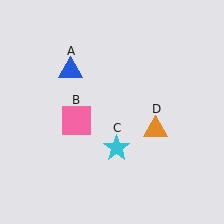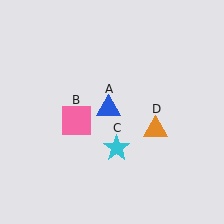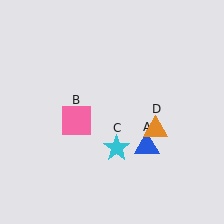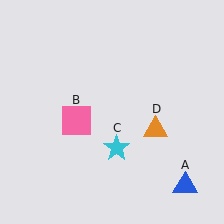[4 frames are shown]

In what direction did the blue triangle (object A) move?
The blue triangle (object A) moved down and to the right.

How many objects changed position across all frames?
1 object changed position: blue triangle (object A).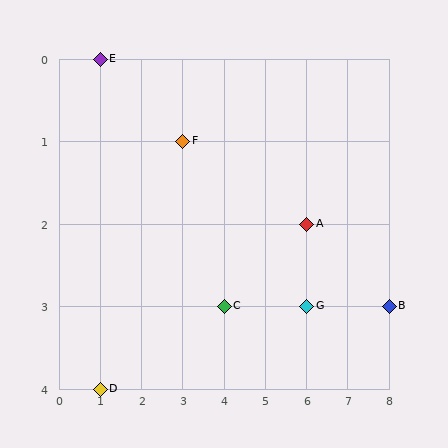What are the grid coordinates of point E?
Point E is at grid coordinates (1, 0).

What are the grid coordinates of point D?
Point D is at grid coordinates (1, 4).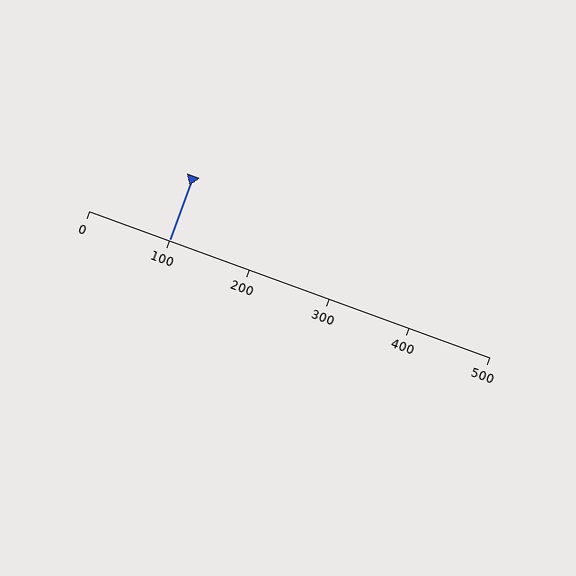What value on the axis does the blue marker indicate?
The marker indicates approximately 100.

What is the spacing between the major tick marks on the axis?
The major ticks are spaced 100 apart.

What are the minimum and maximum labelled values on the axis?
The axis runs from 0 to 500.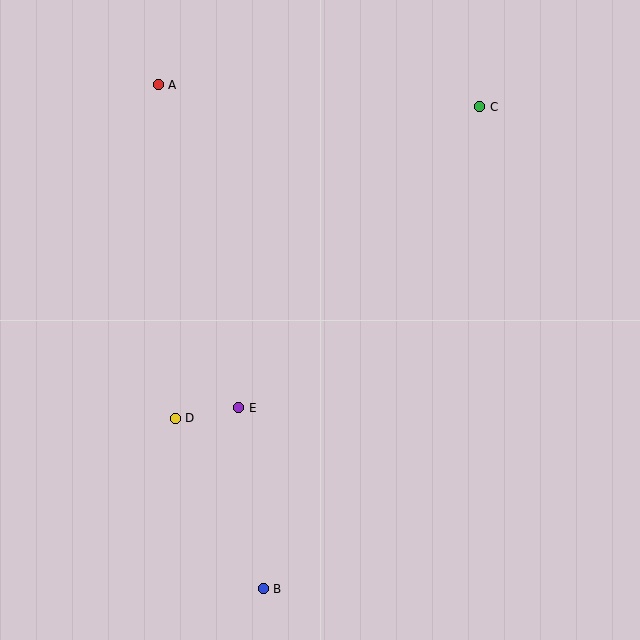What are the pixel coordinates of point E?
Point E is at (239, 408).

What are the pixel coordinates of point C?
Point C is at (480, 107).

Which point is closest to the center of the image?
Point E at (239, 408) is closest to the center.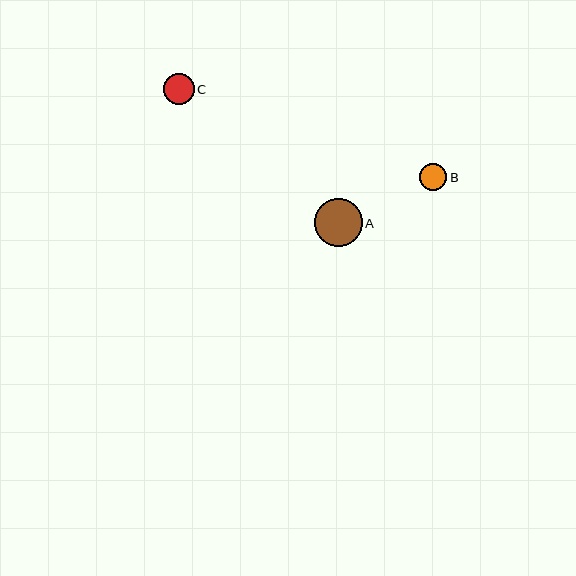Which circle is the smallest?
Circle B is the smallest with a size of approximately 27 pixels.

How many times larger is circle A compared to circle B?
Circle A is approximately 1.8 times the size of circle B.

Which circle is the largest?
Circle A is the largest with a size of approximately 48 pixels.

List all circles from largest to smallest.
From largest to smallest: A, C, B.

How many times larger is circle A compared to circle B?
Circle A is approximately 1.8 times the size of circle B.